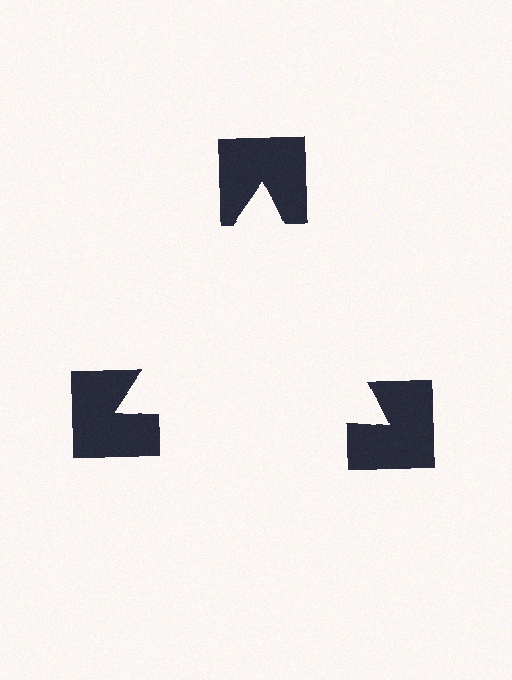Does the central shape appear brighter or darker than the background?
It typically appears slightly brighter than the background, even though no actual brightness change is drawn.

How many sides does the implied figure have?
3 sides.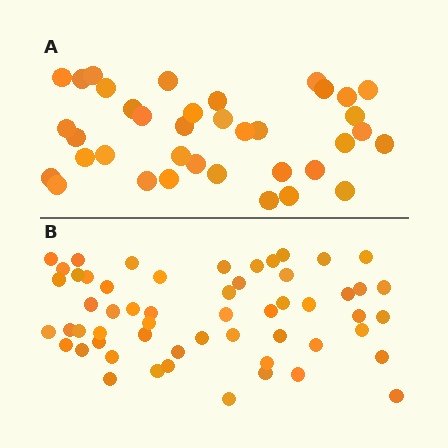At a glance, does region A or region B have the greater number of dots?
Region B (the bottom region) has more dots.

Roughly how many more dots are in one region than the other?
Region B has approximately 20 more dots than region A.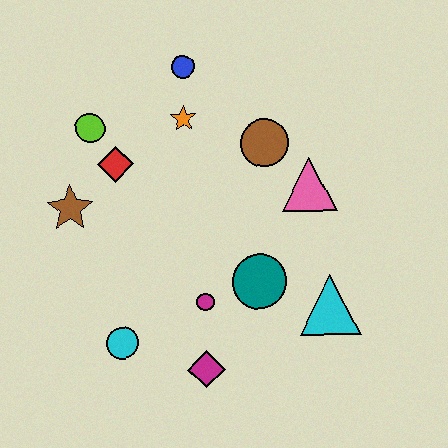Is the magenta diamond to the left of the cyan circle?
No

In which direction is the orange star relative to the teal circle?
The orange star is above the teal circle.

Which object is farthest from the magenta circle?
The blue circle is farthest from the magenta circle.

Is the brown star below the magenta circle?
No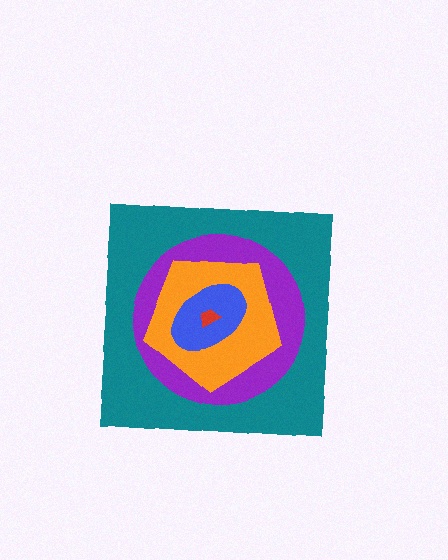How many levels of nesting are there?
5.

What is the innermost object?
The red trapezoid.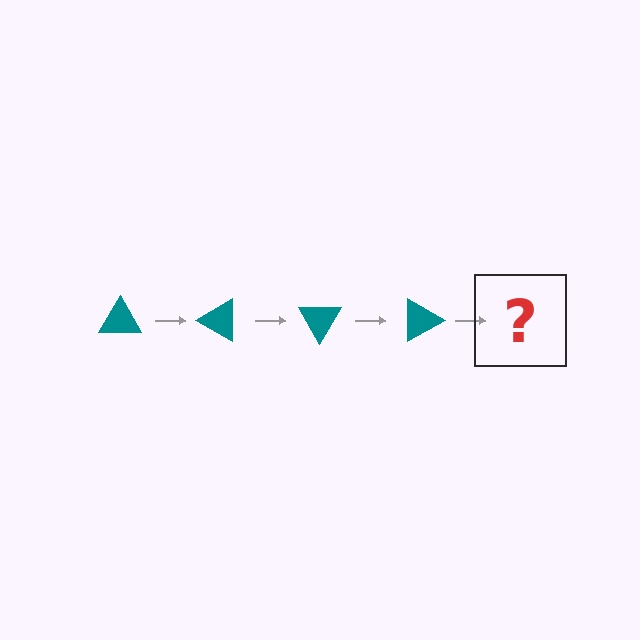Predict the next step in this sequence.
The next step is a teal triangle rotated 120 degrees.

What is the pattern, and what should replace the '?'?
The pattern is that the triangle rotates 30 degrees each step. The '?' should be a teal triangle rotated 120 degrees.